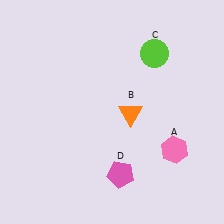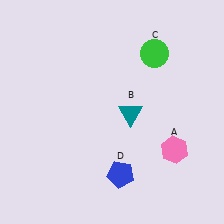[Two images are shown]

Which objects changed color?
B changed from orange to teal. C changed from lime to green. D changed from pink to blue.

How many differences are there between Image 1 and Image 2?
There are 3 differences between the two images.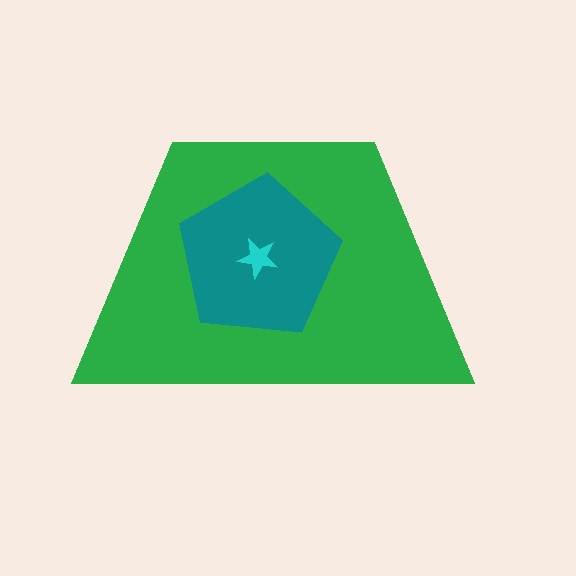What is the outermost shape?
The green trapezoid.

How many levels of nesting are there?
3.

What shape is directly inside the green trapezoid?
The teal pentagon.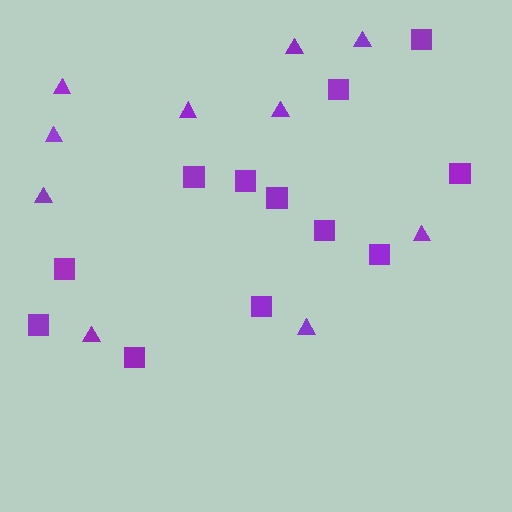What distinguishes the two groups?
There are 2 groups: one group of triangles (10) and one group of squares (12).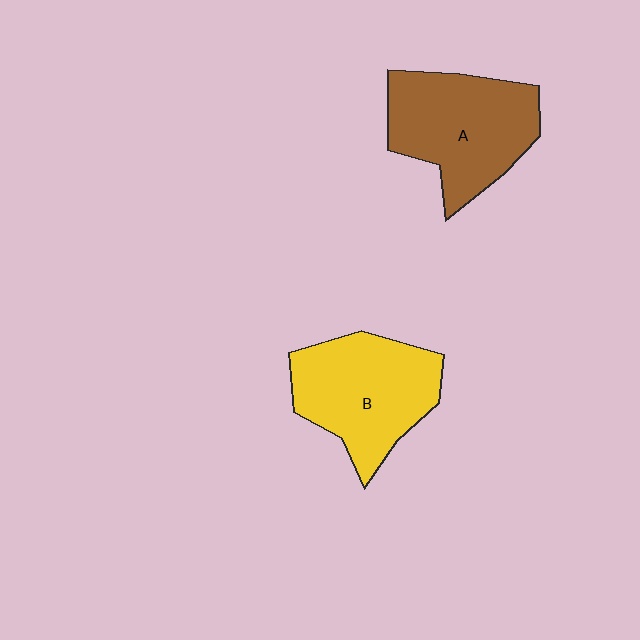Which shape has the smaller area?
Shape B (yellow).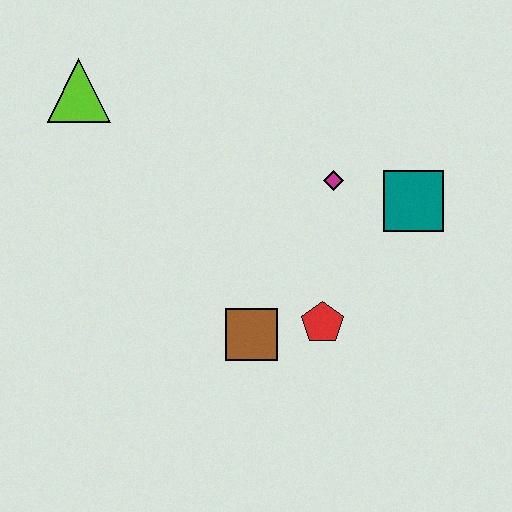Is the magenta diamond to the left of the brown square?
No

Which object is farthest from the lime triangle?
The teal square is farthest from the lime triangle.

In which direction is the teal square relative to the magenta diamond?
The teal square is to the right of the magenta diamond.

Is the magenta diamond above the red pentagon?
Yes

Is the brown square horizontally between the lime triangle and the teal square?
Yes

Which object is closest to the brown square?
The red pentagon is closest to the brown square.